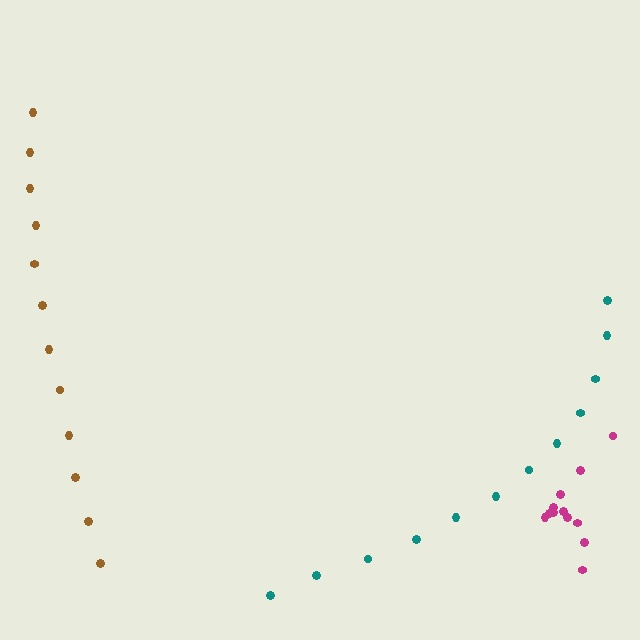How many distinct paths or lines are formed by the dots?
There are 3 distinct paths.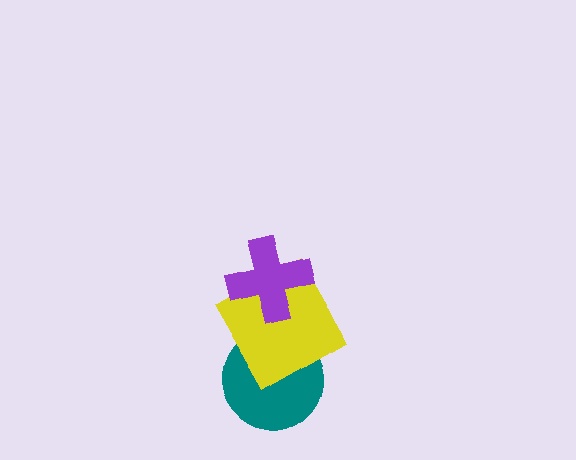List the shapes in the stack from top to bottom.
From top to bottom: the purple cross, the yellow square, the teal circle.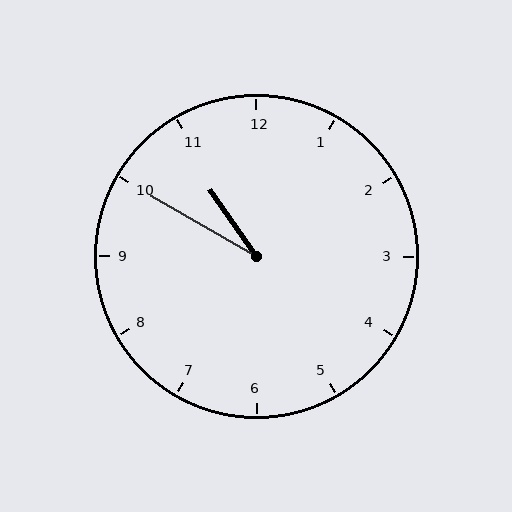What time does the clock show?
10:50.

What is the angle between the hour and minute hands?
Approximately 25 degrees.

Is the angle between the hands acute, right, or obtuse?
It is acute.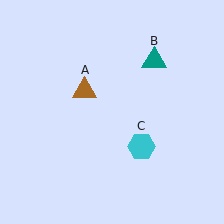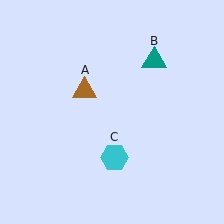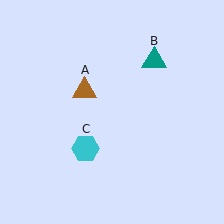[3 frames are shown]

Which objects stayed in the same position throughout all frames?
Brown triangle (object A) and teal triangle (object B) remained stationary.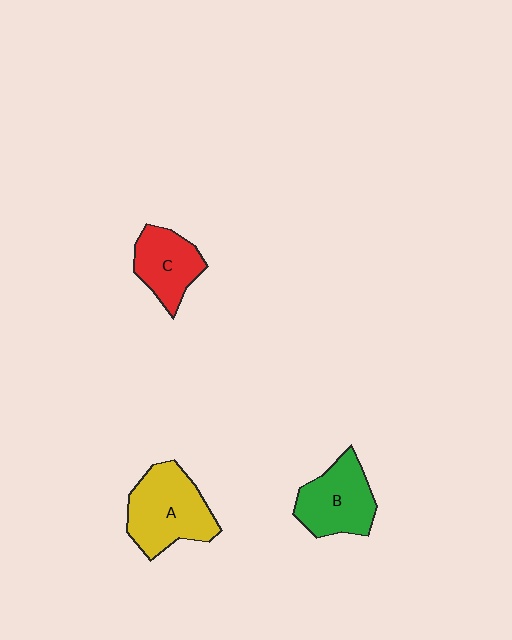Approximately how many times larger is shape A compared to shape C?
Approximately 1.5 times.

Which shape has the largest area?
Shape A (yellow).